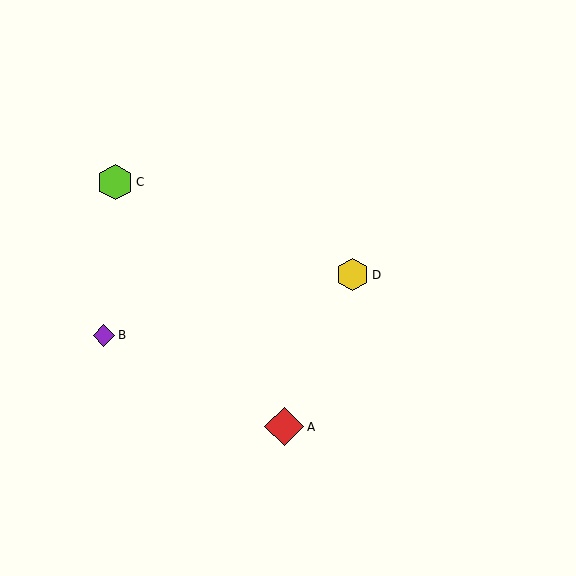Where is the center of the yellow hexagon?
The center of the yellow hexagon is at (352, 275).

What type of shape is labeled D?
Shape D is a yellow hexagon.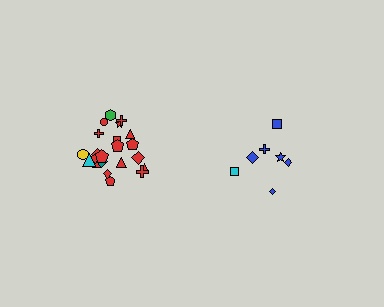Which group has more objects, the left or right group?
The left group.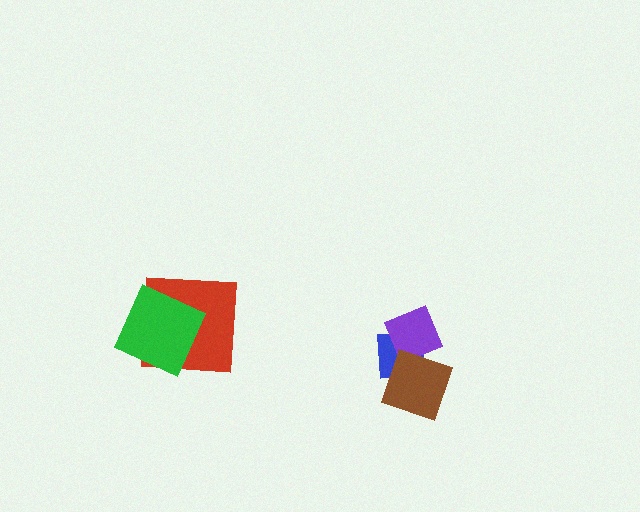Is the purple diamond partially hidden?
Yes, it is partially covered by another shape.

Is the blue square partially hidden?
Yes, it is partially covered by another shape.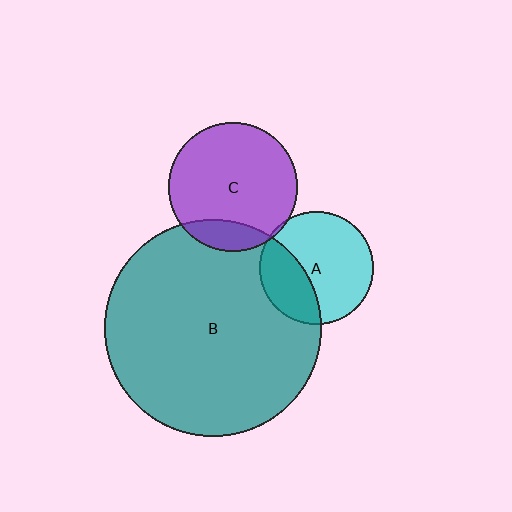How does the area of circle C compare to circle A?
Approximately 1.3 times.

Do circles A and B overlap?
Yes.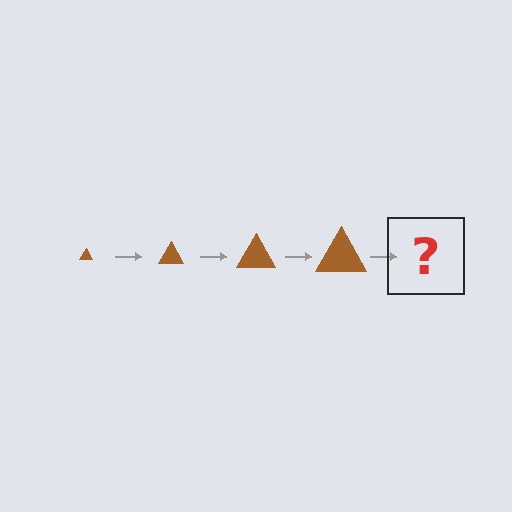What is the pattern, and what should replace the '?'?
The pattern is that the triangle gets progressively larger each step. The '?' should be a brown triangle, larger than the previous one.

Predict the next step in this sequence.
The next step is a brown triangle, larger than the previous one.